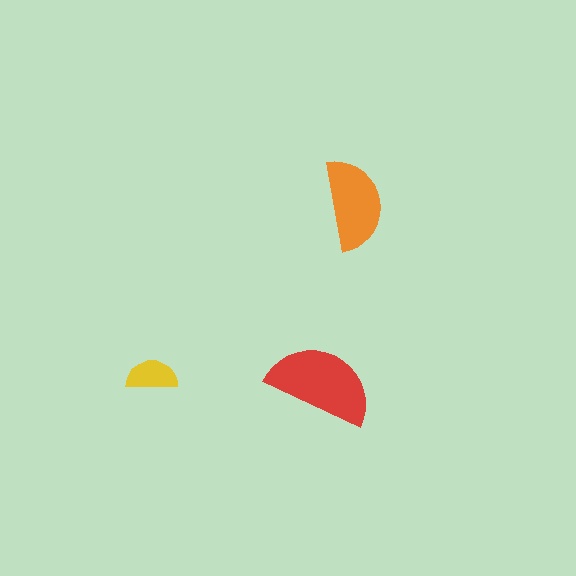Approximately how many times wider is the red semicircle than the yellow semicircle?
About 2 times wider.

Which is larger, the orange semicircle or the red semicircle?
The red one.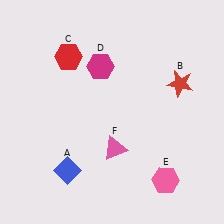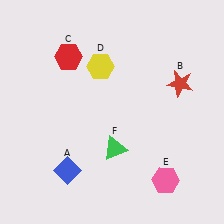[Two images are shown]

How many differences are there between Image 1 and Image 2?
There are 2 differences between the two images.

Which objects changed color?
D changed from magenta to yellow. F changed from pink to green.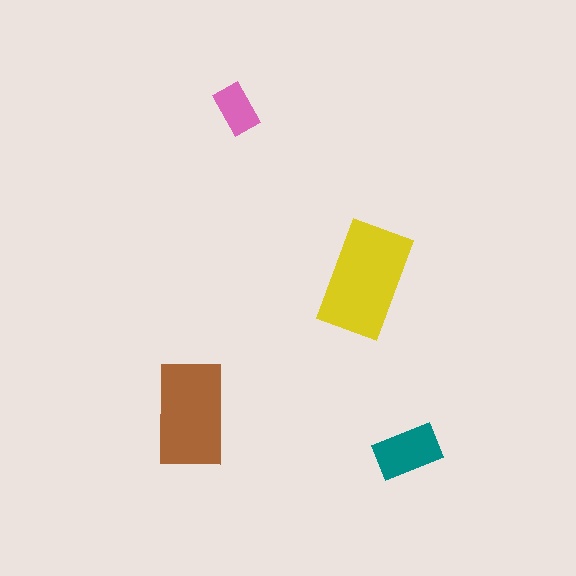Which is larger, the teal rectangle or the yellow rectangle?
The yellow one.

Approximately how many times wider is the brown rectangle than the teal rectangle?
About 1.5 times wider.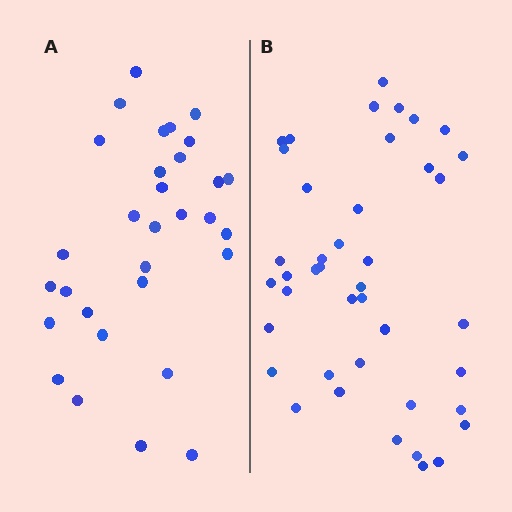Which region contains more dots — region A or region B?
Region B (the right region) has more dots.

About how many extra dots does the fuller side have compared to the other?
Region B has roughly 12 or so more dots than region A.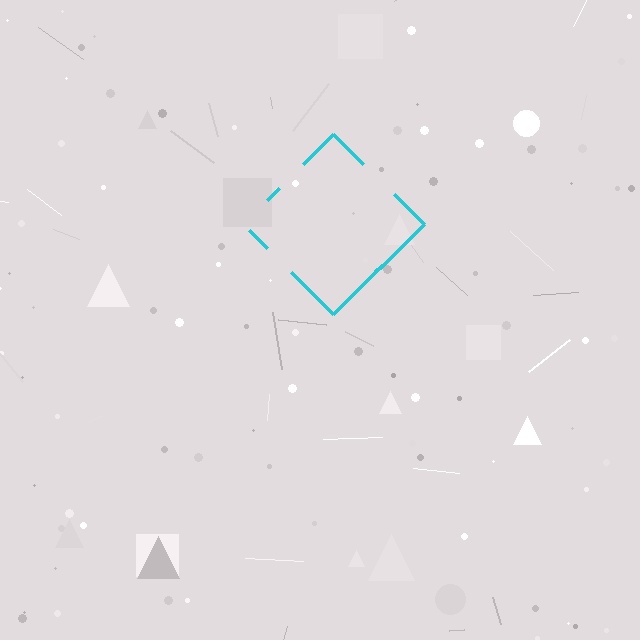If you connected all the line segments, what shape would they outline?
They would outline a diamond.